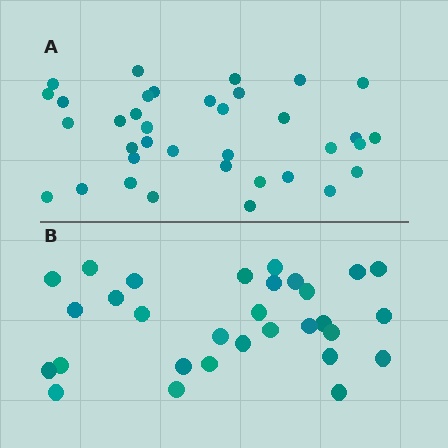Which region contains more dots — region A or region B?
Region A (the top region) has more dots.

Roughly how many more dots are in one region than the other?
Region A has about 6 more dots than region B.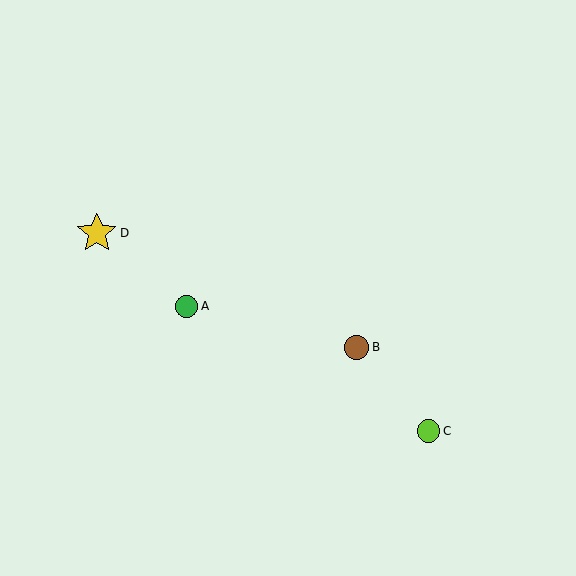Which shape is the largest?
The yellow star (labeled D) is the largest.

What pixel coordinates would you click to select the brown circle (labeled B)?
Click at (357, 347) to select the brown circle B.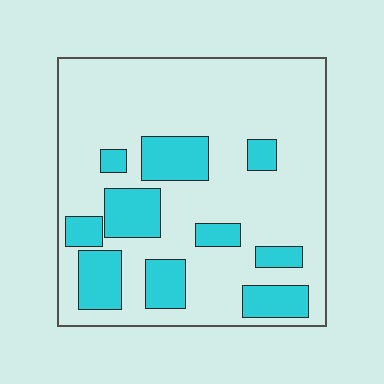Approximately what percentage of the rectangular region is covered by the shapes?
Approximately 25%.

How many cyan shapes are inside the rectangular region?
10.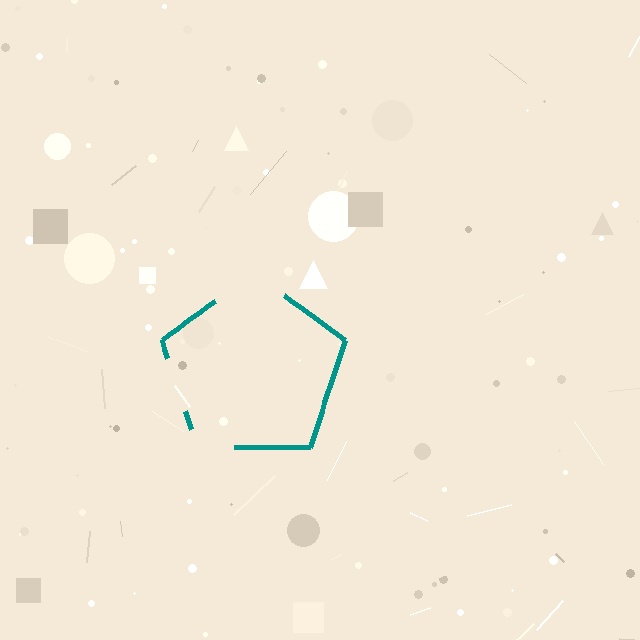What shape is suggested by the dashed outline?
The dashed outline suggests a pentagon.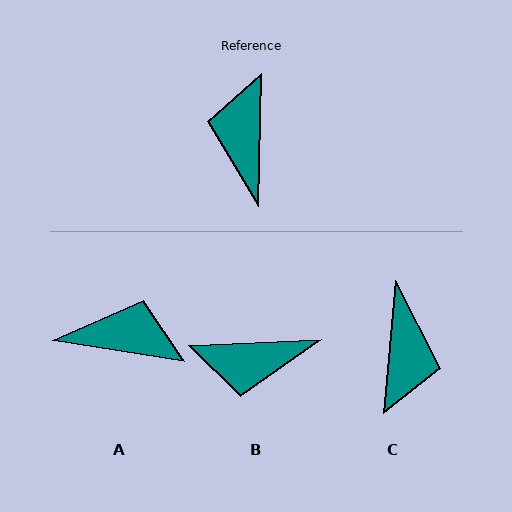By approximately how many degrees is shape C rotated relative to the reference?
Approximately 176 degrees counter-clockwise.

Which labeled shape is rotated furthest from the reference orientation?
C, about 176 degrees away.